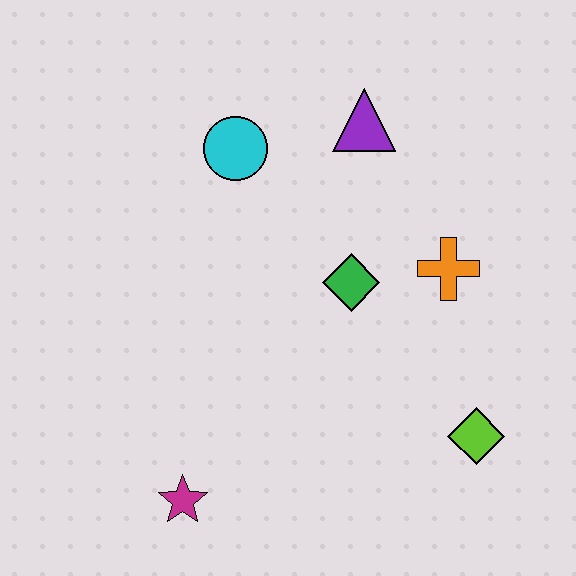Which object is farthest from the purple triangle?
The magenta star is farthest from the purple triangle.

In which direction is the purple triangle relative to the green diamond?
The purple triangle is above the green diamond.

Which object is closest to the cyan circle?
The purple triangle is closest to the cyan circle.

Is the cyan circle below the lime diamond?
No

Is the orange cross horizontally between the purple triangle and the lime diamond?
Yes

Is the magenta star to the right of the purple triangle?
No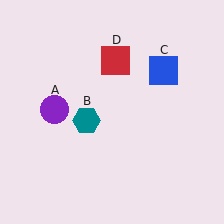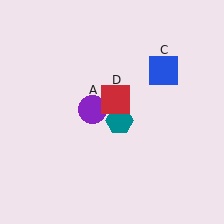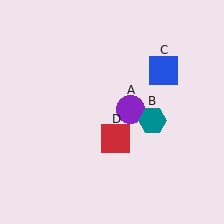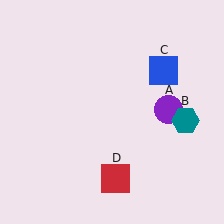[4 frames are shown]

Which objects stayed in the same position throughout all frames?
Blue square (object C) remained stationary.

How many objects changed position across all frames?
3 objects changed position: purple circle (object A), teal hexagon (object B), red square (object D).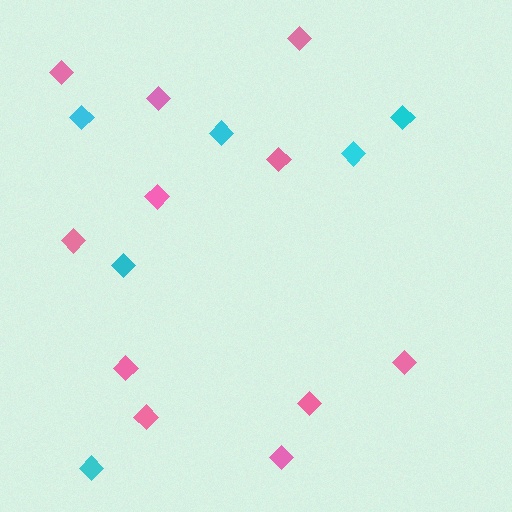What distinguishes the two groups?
There are 2 groups: one group of pink diamonds (11) and one group of cyan diamonds (6).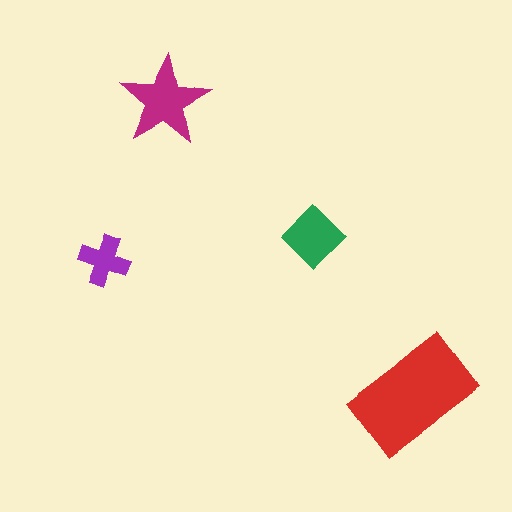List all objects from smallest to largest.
The purple cross, the green diamond, the magenta star, the red rectangle.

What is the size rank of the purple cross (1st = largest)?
4th.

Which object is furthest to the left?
The purple cross is leftmost.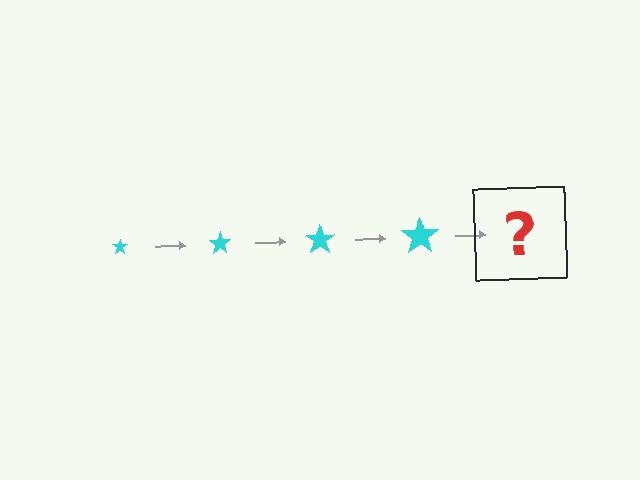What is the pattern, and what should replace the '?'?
The pattern is that the star gets progressively larger each step. The '?' should be a cyan star, larger than the previous one.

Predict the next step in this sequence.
The next step is a cyan star, larger than the previous one.